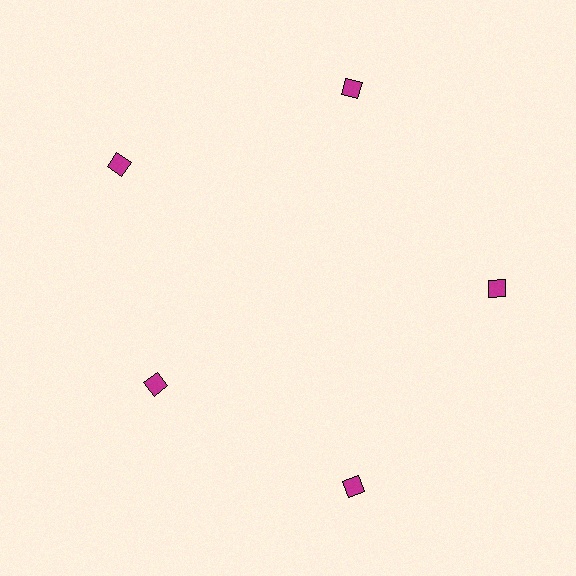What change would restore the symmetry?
The symmetry would be restored by moving it outward, back onto the ring so that all 5 diamonds sit at equal angles and equal distance from the center.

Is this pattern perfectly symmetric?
No. The 5 magenta diamonds are arranged in a ring, but one element near the 8 o'clock position is pulled inward toward the center, breaking the 5-fold rotational symmetry.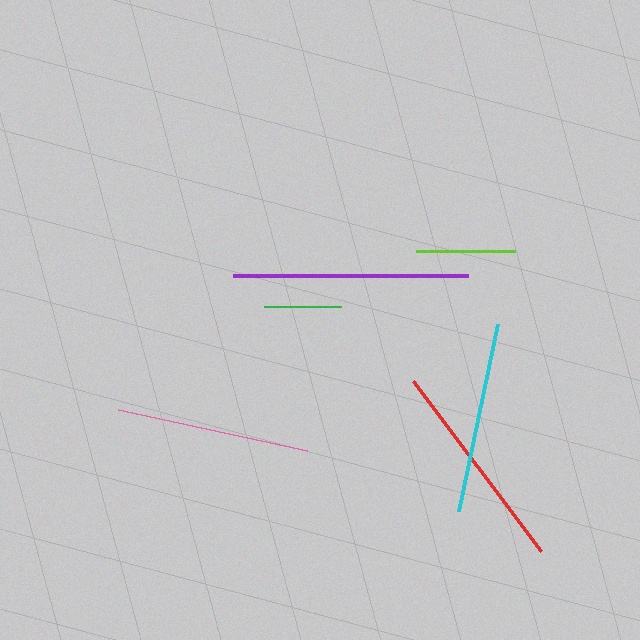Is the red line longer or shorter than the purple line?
The purple line is longer than the red line.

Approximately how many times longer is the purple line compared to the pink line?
The purple line is approximately 1.2 times the length of the pink line.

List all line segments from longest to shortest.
From longest to shortest: purple, red, pink, cyan, lime, green.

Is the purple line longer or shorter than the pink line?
The purple line is longer than the pink line.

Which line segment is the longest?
The purple line is the longest at approximately 236 pixels.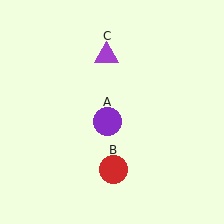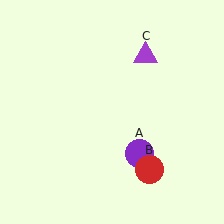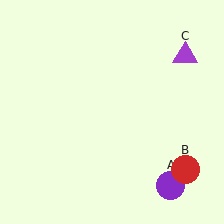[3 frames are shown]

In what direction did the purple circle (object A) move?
The purple circle (object A) moved down and to the right.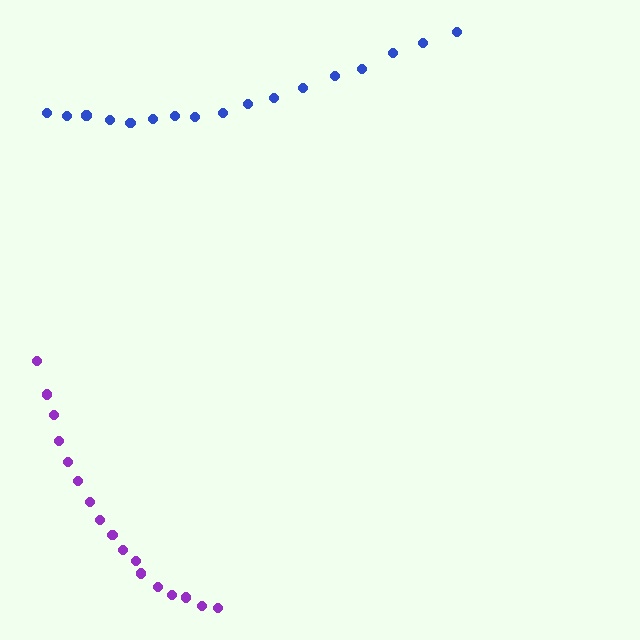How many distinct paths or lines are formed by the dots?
There are 2 distinct paths.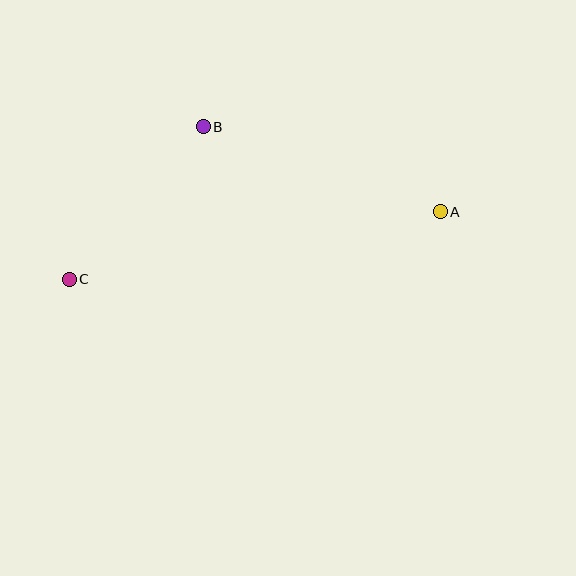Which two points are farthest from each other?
Points A and C are farthest from each other.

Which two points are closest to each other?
Points B and C are closest to each other.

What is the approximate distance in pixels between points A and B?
The distance between A and B is approximately 252 pixels.